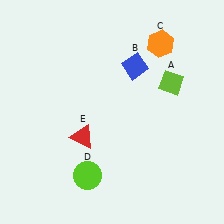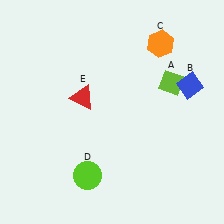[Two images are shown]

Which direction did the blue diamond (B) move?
The blue diamond (B) moved right.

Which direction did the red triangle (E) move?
The red triangle (E) moved up.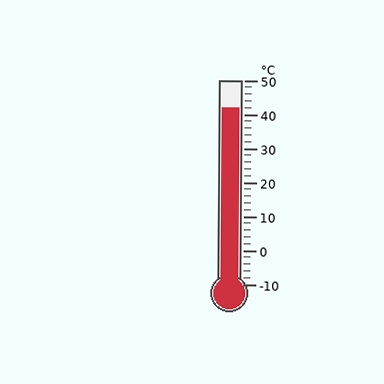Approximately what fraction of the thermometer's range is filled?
The thermometer is filled to approximately 85% of its range.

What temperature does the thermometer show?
The thermometer shows approximately 42°C.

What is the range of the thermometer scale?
The thermometer scale ranges from -10°C to 50°C.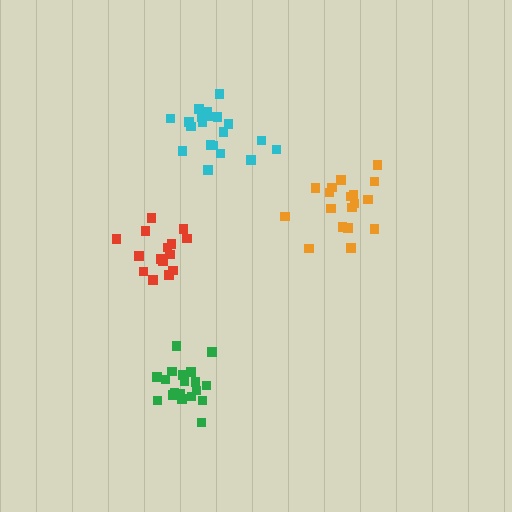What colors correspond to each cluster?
The clusters are colored: green, cyan, red, orange.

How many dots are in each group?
Group 1: 19 dots, Group 2: 20 dots, Group 3: 15 dots, Group 4: 18 dots (72 total).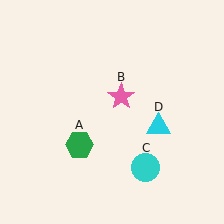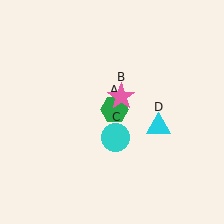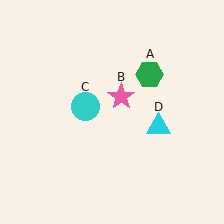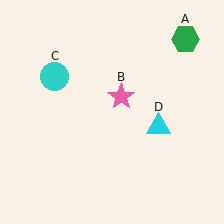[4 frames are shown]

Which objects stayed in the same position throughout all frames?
Pink star (object B) and cyan triangle (object D) remained stationary.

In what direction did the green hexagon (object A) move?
The green hexagon (object A) moved up and to the right.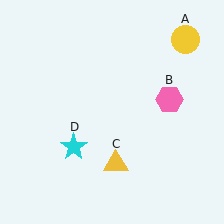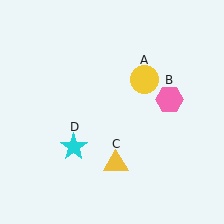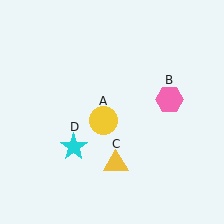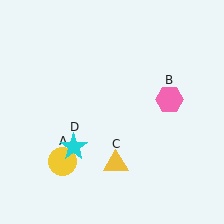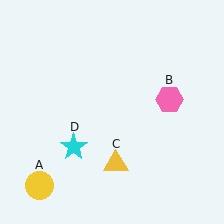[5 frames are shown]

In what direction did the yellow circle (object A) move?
The yellow circle (object A) moved down and to the left.